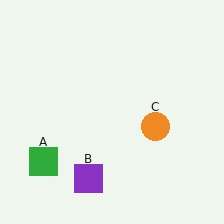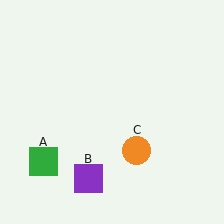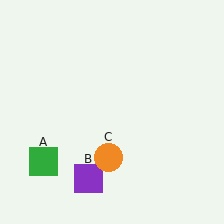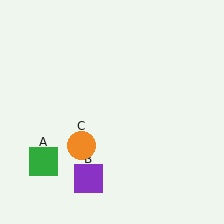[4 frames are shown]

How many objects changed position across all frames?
1 object changed position: orange circle (object C).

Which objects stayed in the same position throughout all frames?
Green square (object A) and purple square (object B) remained stationary.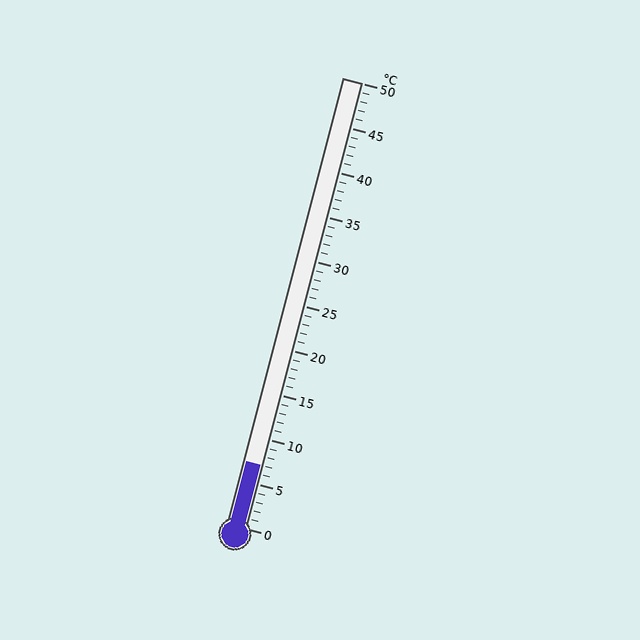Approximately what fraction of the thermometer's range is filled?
The thermometer is filled to approximately 15% of its range.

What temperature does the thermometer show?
The thermometer shows approximately 7°C.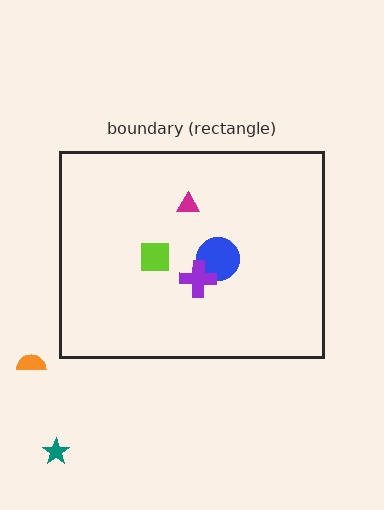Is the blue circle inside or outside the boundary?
Inside.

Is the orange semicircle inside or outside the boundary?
Outside.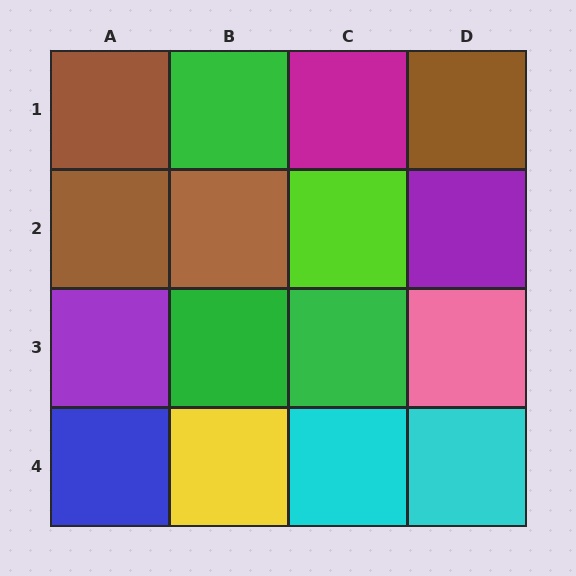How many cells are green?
3 cells are green.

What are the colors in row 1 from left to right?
Brown, green, magenta, brown.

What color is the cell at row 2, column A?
Brown.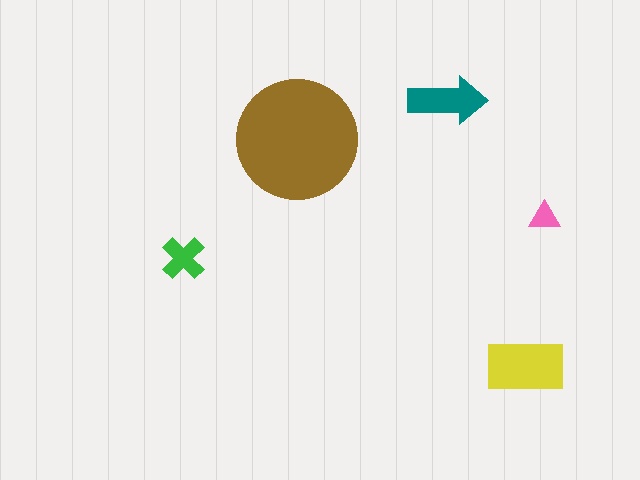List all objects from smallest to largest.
The pink triangle, the green cross, the teal arrow, the yellow rectangle, the brown circle.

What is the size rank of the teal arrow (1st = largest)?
3rd.